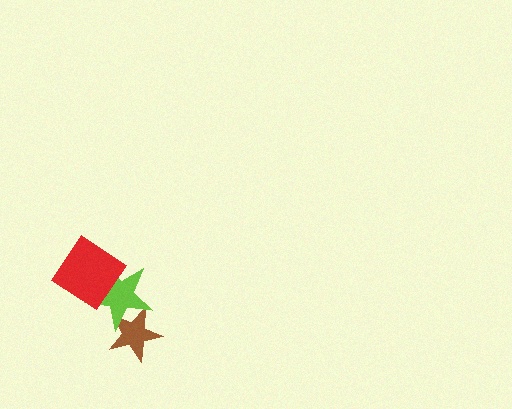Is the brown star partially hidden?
Yes, it is partially covered by another shape.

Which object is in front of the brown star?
The lime star is in front of the brown star.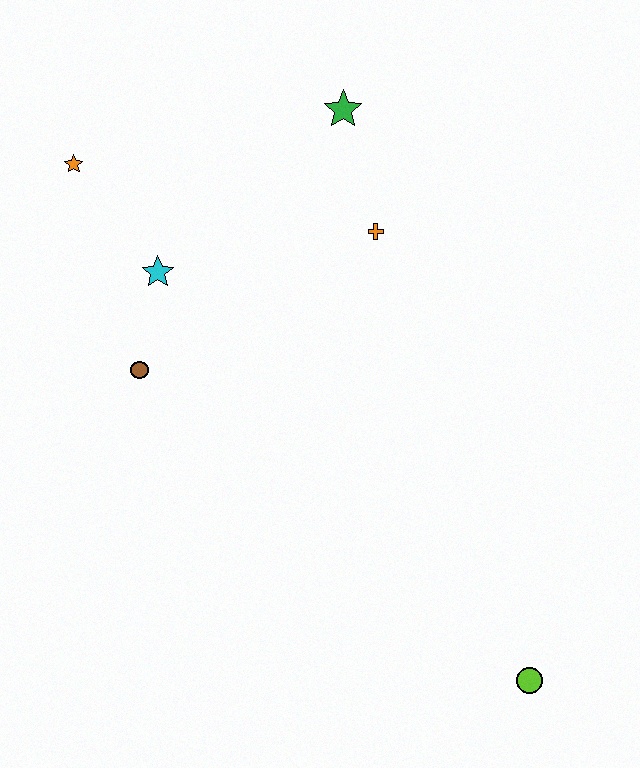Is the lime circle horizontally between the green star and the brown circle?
No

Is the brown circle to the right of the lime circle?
No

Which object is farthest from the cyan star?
The lime circle is farthest from the cyan star.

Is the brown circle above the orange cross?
No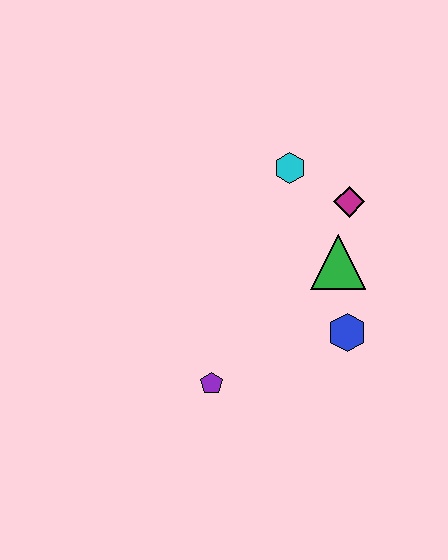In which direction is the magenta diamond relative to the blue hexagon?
The magenta diamond is above the blue hexagon.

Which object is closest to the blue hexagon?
The green triangle is closest to the blue hexagon.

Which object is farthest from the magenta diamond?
The purple pentagon is farthest from the magenta diamond.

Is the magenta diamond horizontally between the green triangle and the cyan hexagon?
No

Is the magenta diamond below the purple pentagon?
No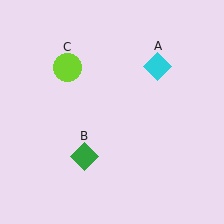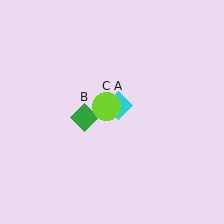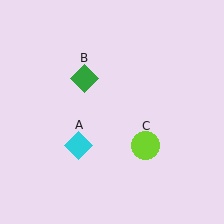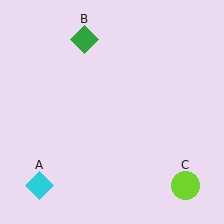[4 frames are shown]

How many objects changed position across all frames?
3 objects changed position: cyan diamond (object A), green diamond (object B), lime circle (object C).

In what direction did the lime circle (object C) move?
The lime circle (object C) moved down and to the right.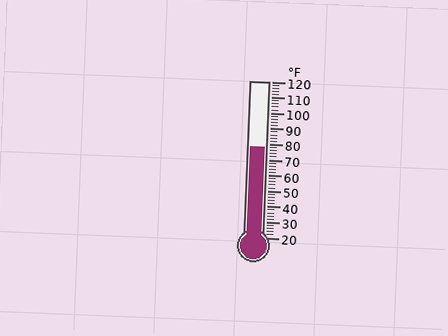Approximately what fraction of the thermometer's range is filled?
The thermometer is filled to approximately 60% of its range.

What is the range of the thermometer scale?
The thermometer scale ranges from 20°F to 120°F.